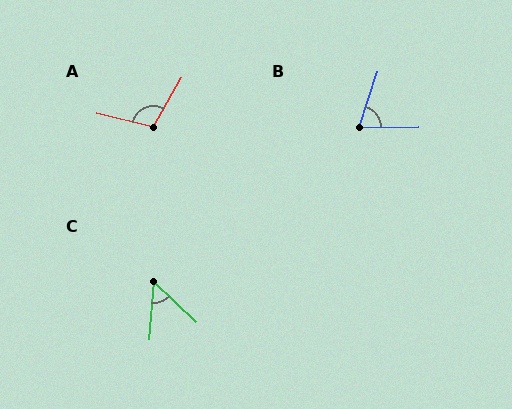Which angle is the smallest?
C, at approximately 50 degrees.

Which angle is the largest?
A, at approximately 106 degrees.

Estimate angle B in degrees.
Approximately 71 degrees.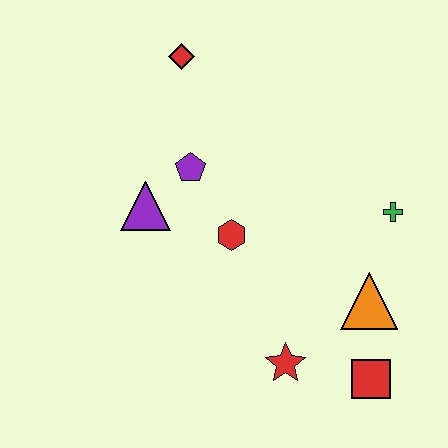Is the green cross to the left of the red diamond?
No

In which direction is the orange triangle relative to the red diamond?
The orange triangle is below the red diamond.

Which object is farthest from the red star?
The red diamond is farthest from the red star.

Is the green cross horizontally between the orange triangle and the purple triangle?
No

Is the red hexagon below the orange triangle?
No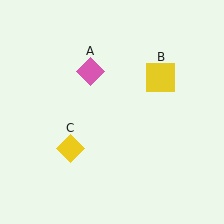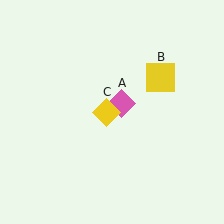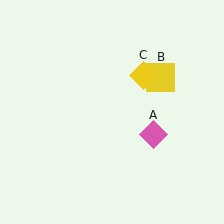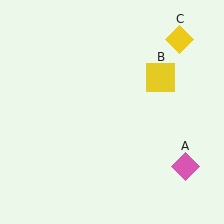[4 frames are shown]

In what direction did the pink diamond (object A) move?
The pink diamond (object A) moved down and to the right.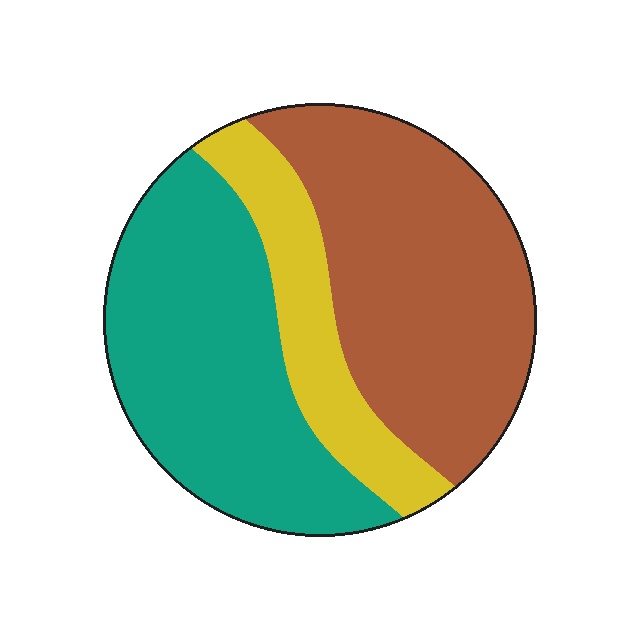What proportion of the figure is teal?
Teal covers 40% of the figure.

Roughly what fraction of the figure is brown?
Brown covers roughly 40% of the figure.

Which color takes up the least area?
Yellow, at roughly 20%.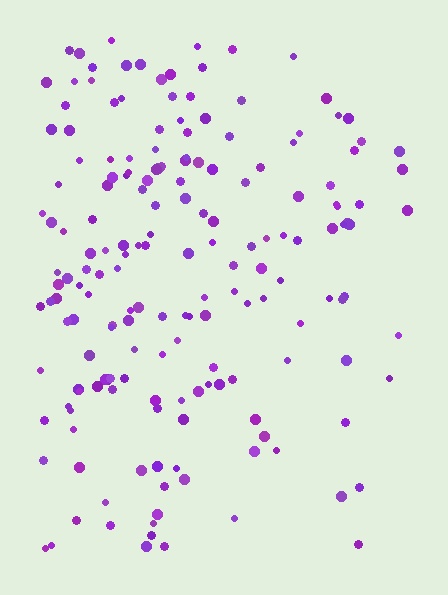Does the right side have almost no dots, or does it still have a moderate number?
Still a moderate number, just noticeably fewer than the left.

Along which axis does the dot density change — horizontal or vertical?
Horizontal.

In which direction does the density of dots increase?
From right to left, with the left side densest.